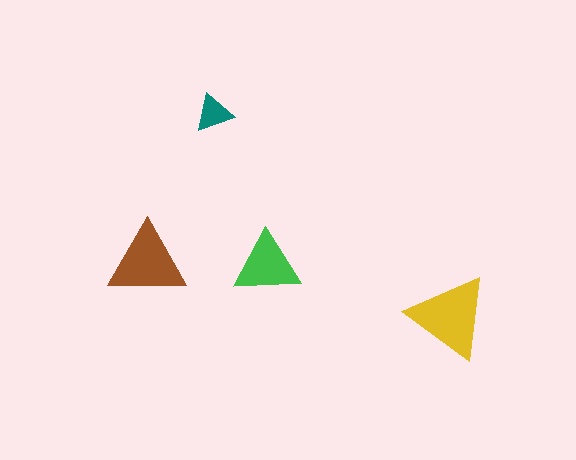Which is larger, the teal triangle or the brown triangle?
The brown one.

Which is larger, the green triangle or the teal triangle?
The green one.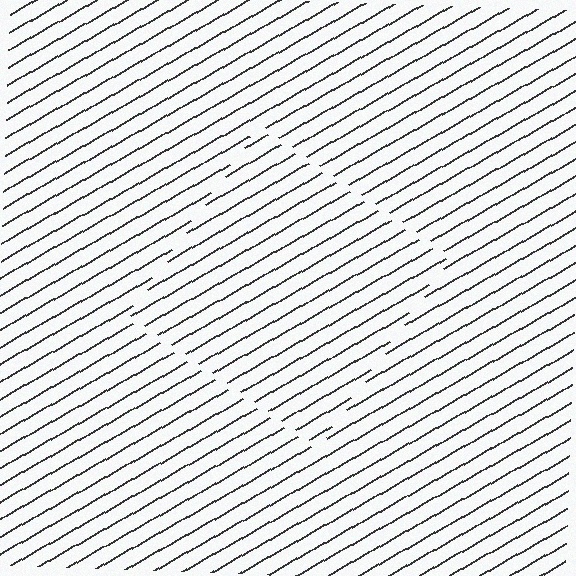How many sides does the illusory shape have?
4 sides — the line-ends trace a square.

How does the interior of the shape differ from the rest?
The interior of the shape contains the same grating, shifted by half a period — the contour is defined by the phase discontinuity where line-ends from the inner and outer gratings abut.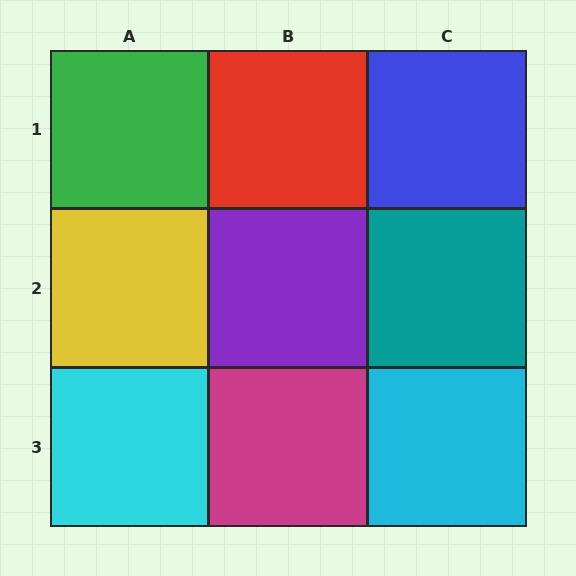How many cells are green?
1 cell is green.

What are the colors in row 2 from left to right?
Yellow, purple, teal.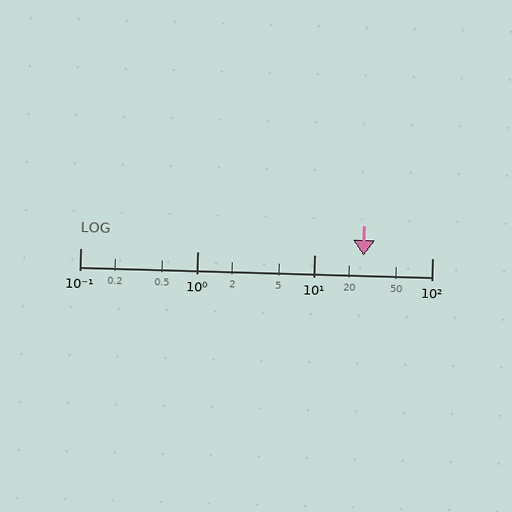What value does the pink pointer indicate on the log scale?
The pointer indicates approximately 26.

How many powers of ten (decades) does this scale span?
The scale spans 3 decades, from 0.1 to 100.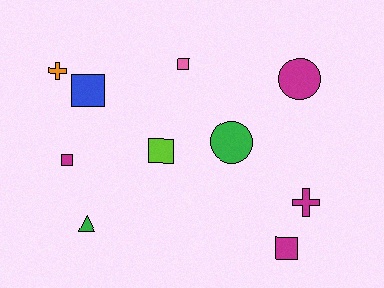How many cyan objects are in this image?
There are no cyan objects.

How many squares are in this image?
There are 5 squares.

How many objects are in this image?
There are 10 objects.